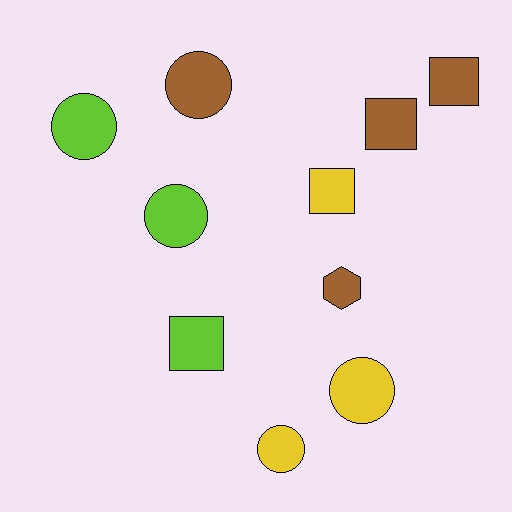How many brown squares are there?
There are 2 brown squares.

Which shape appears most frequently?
Circle, with 5 objects.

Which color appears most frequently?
Brown, with 4 objects.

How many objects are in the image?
There are 10 objects.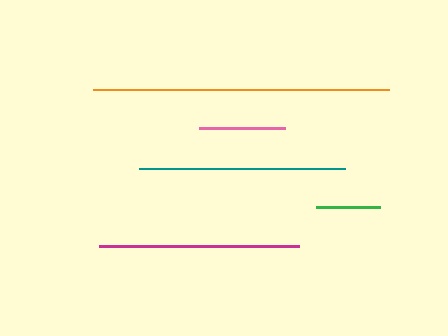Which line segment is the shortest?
The green line is the shortest at approximately 64 pixels.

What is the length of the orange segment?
The orange segment is approximately 296 pixels long.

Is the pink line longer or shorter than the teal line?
The teal line is longer than the pink line.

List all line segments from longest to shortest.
From longest to shortest: orange, teal, magenta, pink, green.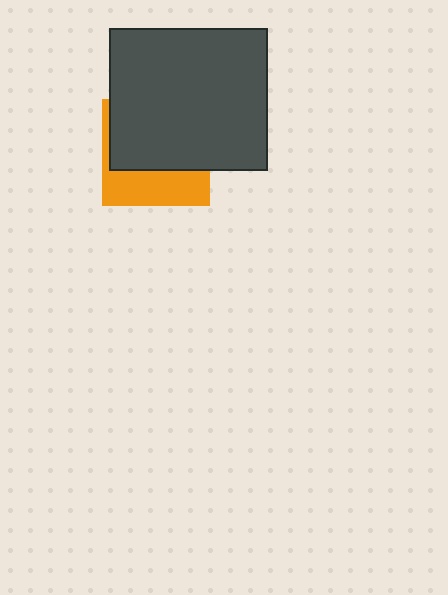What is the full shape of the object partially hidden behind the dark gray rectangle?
The partially hidden object is an orange square.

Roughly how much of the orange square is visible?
A small part of it is visible (roughly 37%).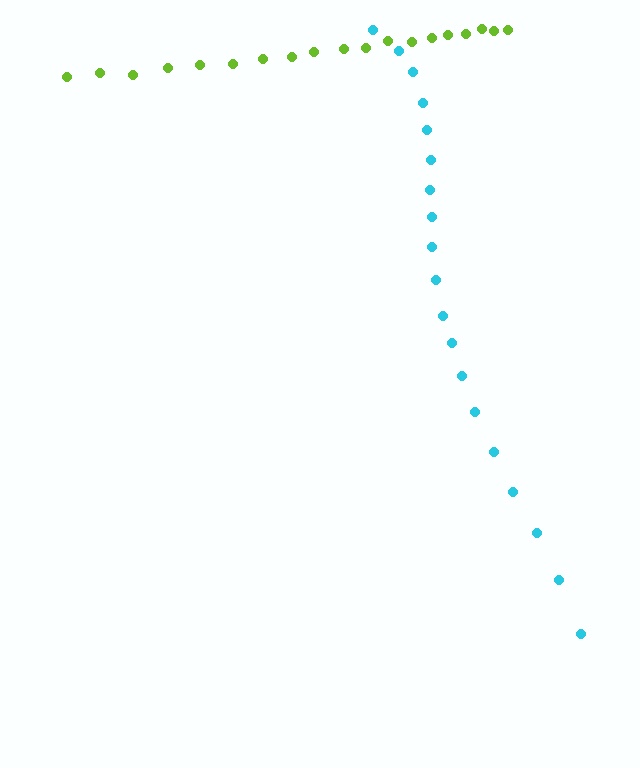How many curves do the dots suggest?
There are 2 distinct paths.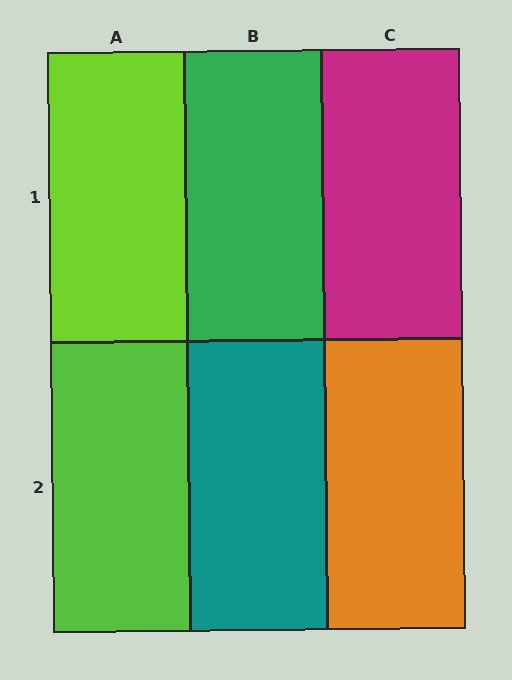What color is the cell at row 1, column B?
Green.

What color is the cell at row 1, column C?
Magenta.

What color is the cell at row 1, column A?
Lime.